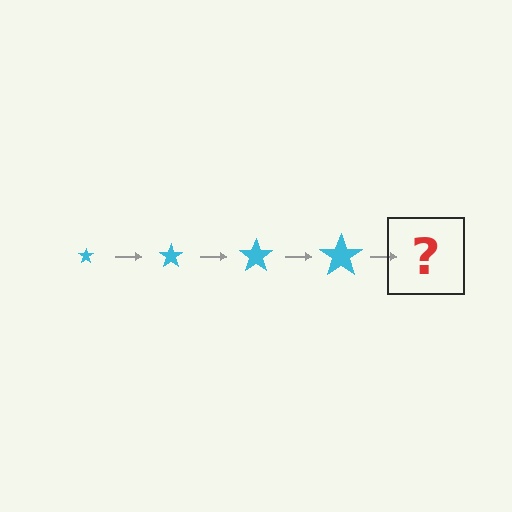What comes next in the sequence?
The next element should be a cyan star, larger than the previous one.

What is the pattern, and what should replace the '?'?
The pattern is that the star gets progressively larger each step. The '?' should be a cyan star, larger than the previous one.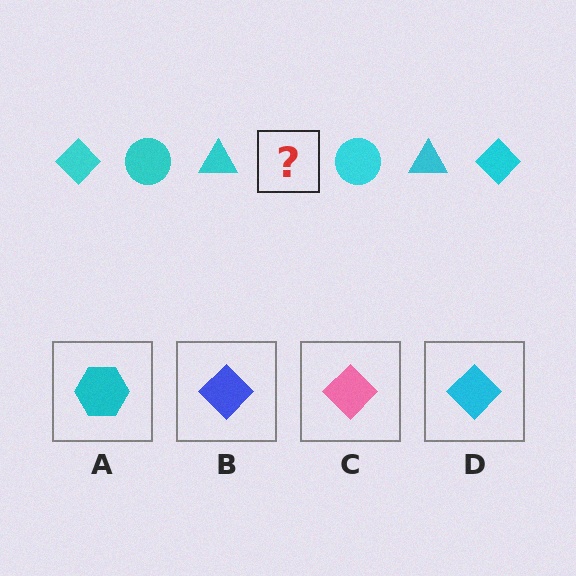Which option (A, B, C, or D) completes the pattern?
D.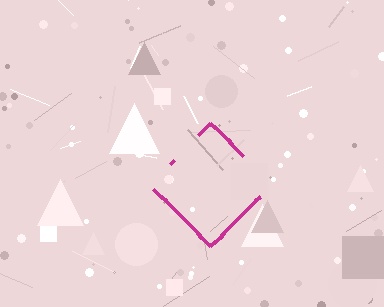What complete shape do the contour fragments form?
The contour fragments form a diamond.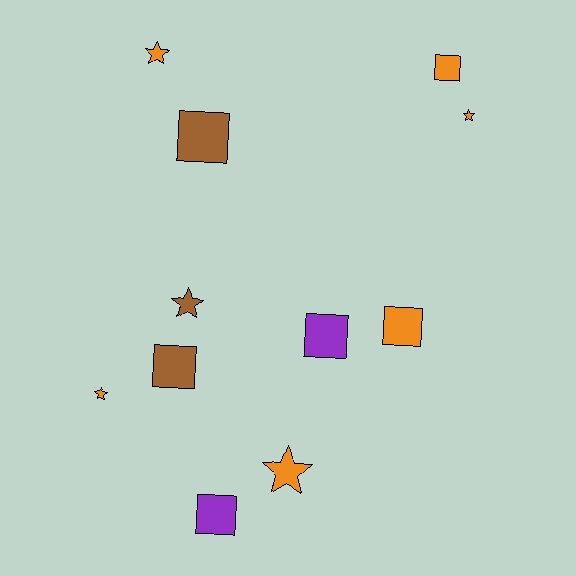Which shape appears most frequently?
Square, with 6 objects.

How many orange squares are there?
There are 2 orange squares.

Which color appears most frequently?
Orange, with 6 objects.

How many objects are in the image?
There are 11 objects.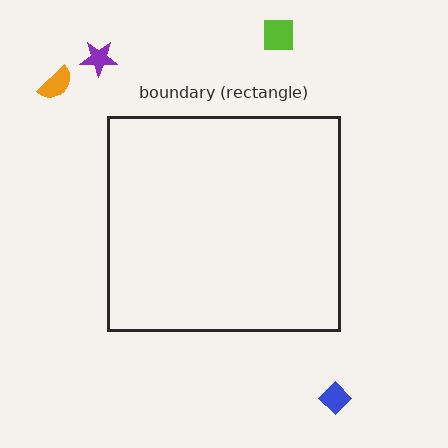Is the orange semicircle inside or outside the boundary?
Outside.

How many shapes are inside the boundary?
0 inside, 4 outside.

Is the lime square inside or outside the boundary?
Outside.